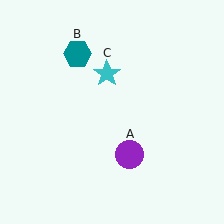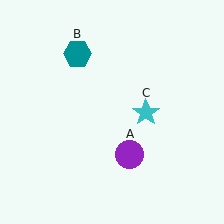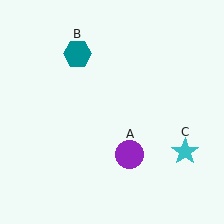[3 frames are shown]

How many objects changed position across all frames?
1 object changed position: cyan star (object C).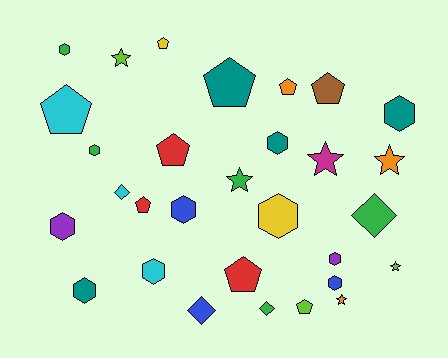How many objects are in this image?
There are 30 objects.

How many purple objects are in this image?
There are 2 purple objects.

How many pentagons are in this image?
There are 9 pentagons.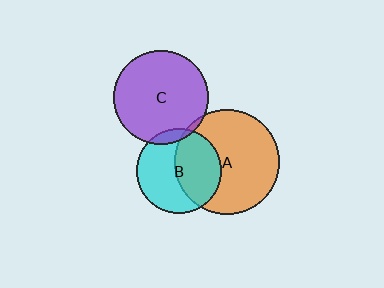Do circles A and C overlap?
Yes.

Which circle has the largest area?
Circle A (orange).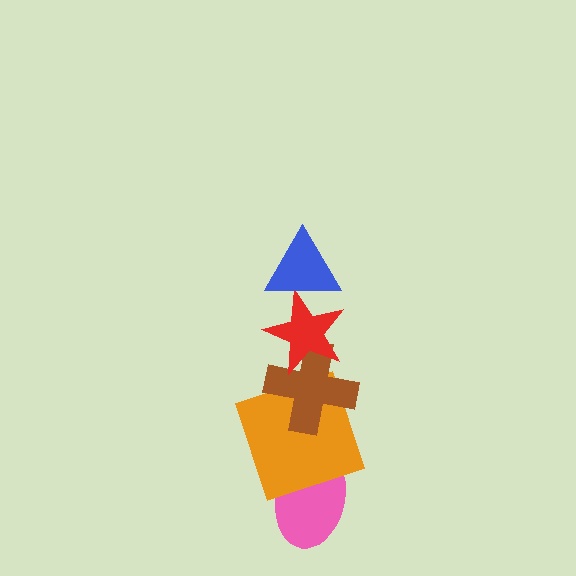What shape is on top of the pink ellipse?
The orange square is on top of the pink ellipse.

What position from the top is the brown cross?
The brown cross is 3rd from the top.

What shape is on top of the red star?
The blue triangle is on top of the red star.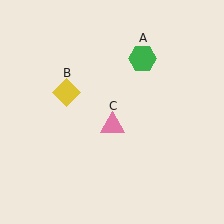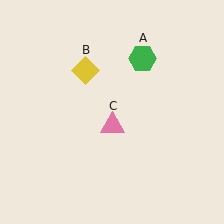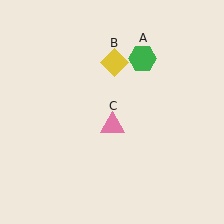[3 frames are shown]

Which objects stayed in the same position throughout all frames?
Green hexagon (object A) and pink triangle (object C) remained stationary.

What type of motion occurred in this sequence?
The yellow diamond (object B) rotated clockwise around the center of the scene.